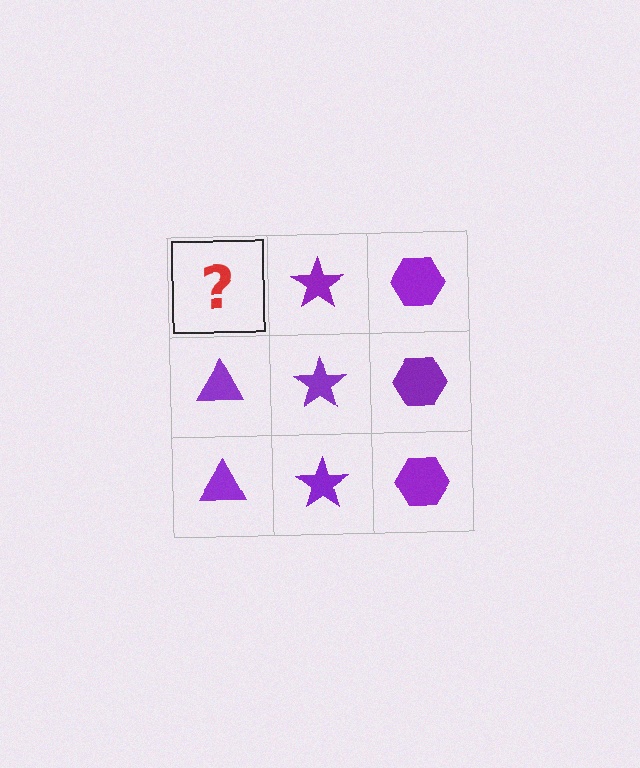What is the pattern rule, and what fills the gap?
The rule is that each column has a consistent shape. The gap should be filled with a purple triangle.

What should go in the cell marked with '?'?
The missing cell should contain a purple triangle.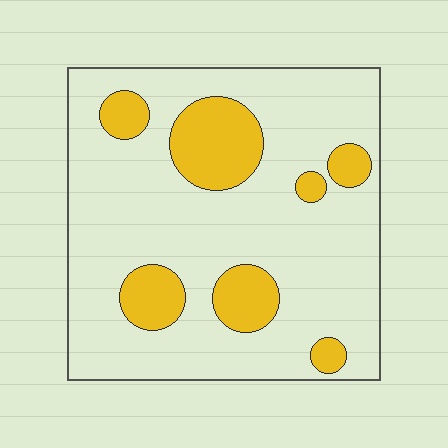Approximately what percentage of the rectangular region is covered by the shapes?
Approximately 20%.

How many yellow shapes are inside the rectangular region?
7.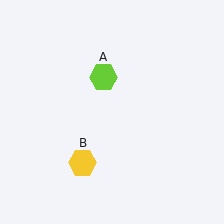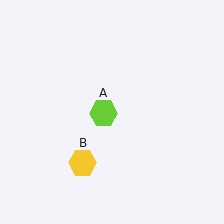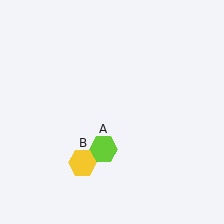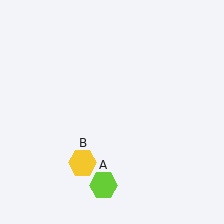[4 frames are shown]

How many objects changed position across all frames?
1 object changed position: lime hexagon (object A).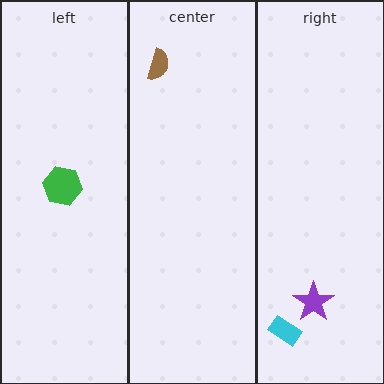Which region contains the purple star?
The right region.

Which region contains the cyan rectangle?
The right region.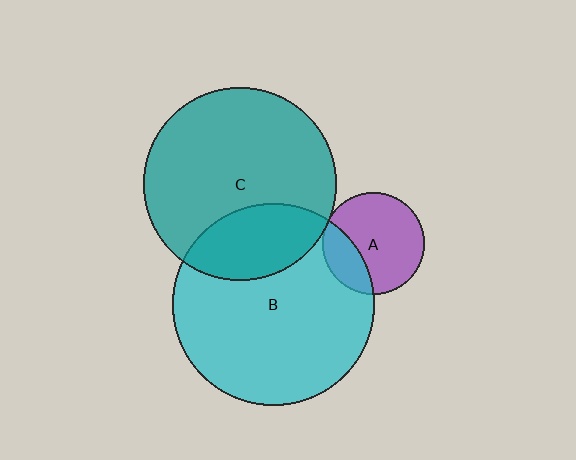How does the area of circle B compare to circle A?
Approximately 3.9 times.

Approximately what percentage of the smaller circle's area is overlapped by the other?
Approximately 25%.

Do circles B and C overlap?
Yes.